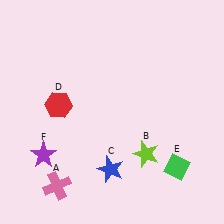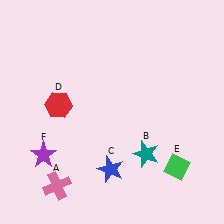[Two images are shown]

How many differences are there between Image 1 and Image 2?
There is 1 difference between the two images.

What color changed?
The star (B) changed from lime in Image 1 to teal in Image 2.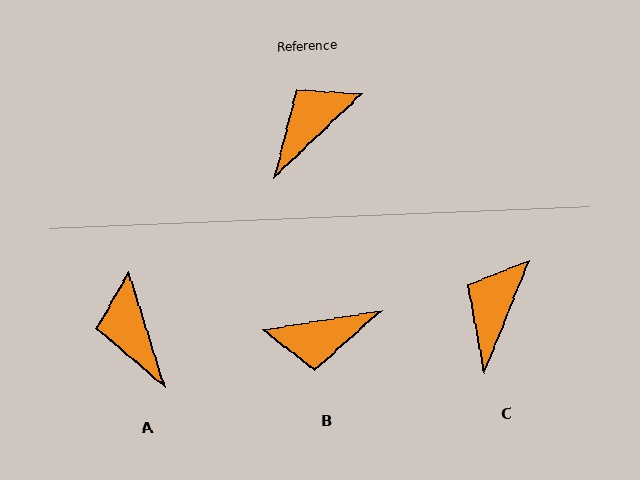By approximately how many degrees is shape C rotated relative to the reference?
Approximately 25 degrees counter-clockwise.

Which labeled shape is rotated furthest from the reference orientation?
B, about 146 degrees away.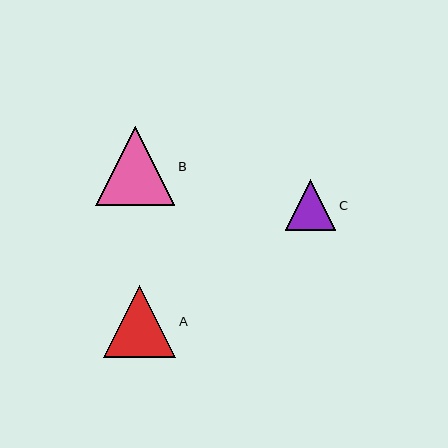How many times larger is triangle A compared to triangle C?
Triangle A is approximately 1.4 times the size of triangle C.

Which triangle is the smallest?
Triangle C is the smallest with a size of approximately 50 pixels.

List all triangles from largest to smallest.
From largest to smallest: B, A, C.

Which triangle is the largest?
Triangle B is the largest with a size of approximately 79 pixels.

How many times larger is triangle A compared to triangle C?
Triangle A is approximately 1.4 times the size of triangle C.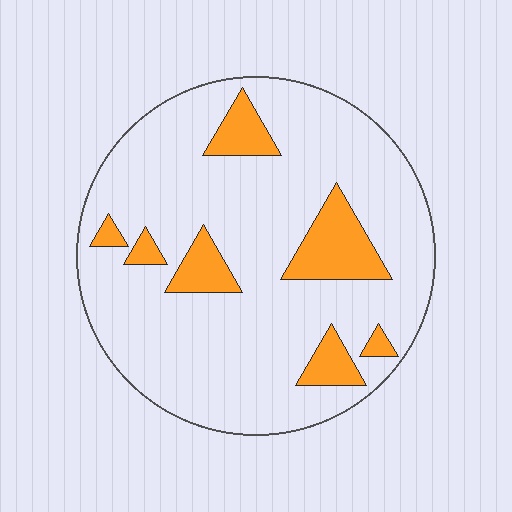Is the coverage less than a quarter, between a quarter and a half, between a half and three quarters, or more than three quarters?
Less than a quarter.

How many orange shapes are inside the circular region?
7.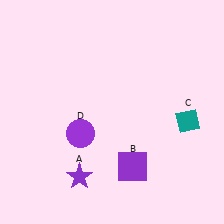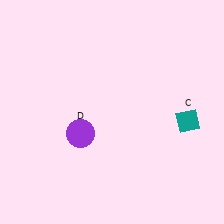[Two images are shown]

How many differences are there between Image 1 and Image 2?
There are 2 differences between the two images.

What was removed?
The purple star (A), the purple square (B) were removed in Image 2.